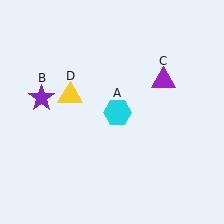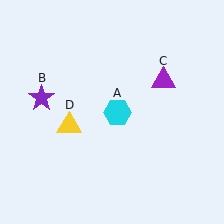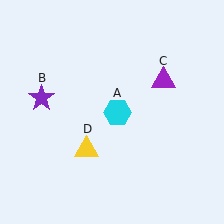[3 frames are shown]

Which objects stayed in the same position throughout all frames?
Cyan hexagon (object A) and purple star (object B) and purple triangle (object C) remained stationary.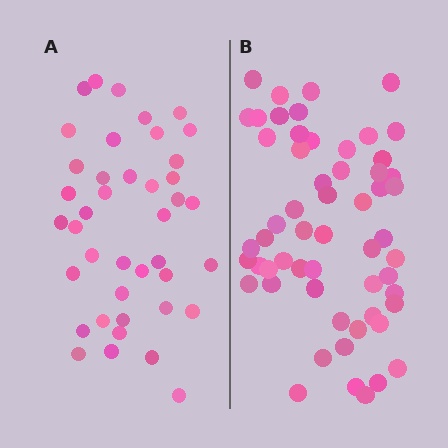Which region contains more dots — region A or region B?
Region B (the right region) has more dots.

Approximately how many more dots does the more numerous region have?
Region B has approximately 15 more dots than region A.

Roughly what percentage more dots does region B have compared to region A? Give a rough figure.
About 40% more.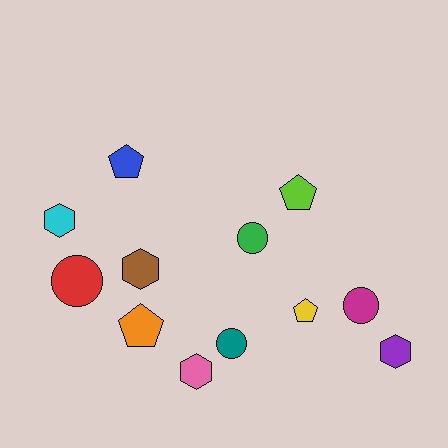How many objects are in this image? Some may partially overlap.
There are 12 objects.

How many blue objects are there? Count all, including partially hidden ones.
There is 1 blue object.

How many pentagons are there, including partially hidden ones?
There are 4 pentagons.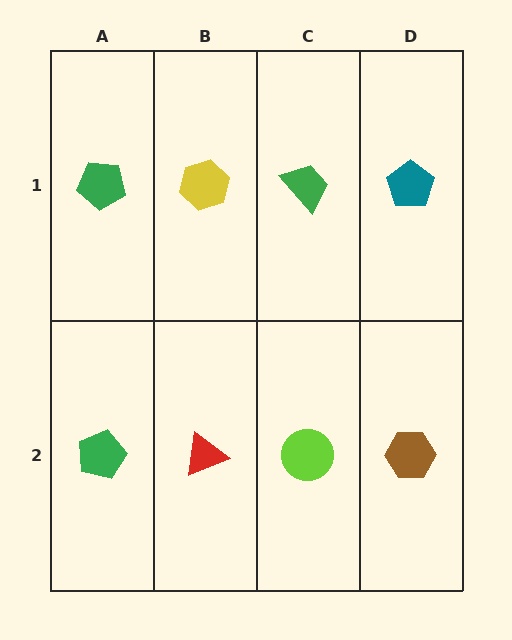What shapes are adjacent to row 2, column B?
A yellow hexagon (row 1, column B), a green pentagon (row 2, column A), a lime circle (row 2, column C).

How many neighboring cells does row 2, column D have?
2.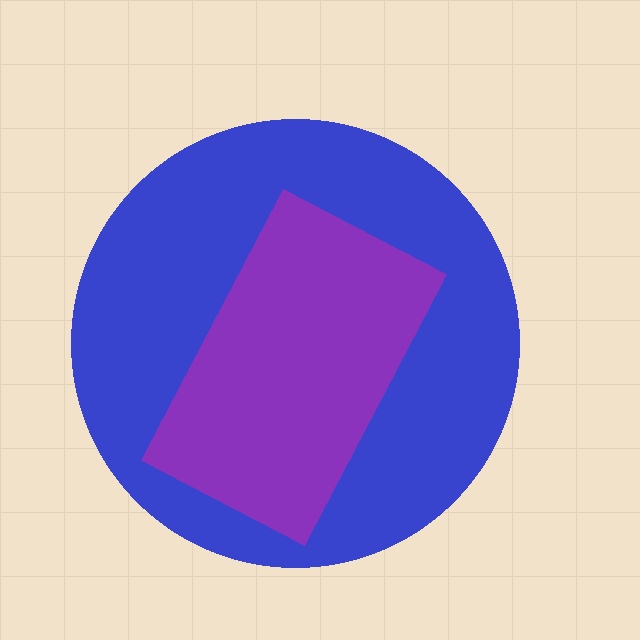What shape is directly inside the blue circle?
The purple rectangle.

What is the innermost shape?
The purple rectangle.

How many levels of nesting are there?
2.